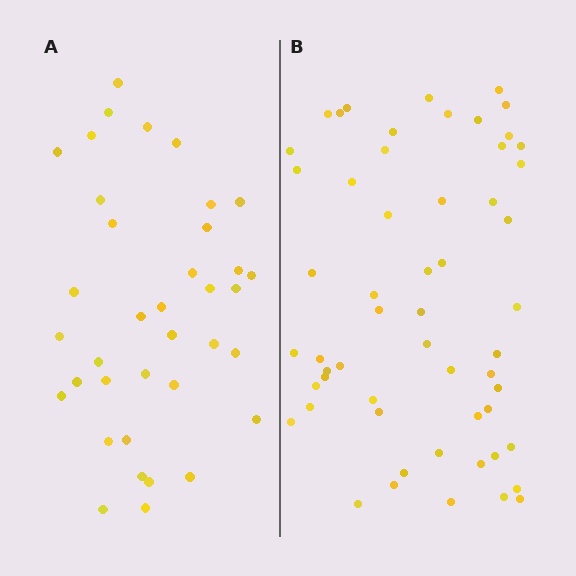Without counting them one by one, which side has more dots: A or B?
Region B (the right region) has more dots.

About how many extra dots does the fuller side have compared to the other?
Region B has approximately 20 more dots than region A.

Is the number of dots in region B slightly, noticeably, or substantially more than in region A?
Region B has substantially more. The ratio is roughly 1.5 to 1.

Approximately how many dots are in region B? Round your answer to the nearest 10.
About 60 dots. (The exact count is 56, which rounds to 60.)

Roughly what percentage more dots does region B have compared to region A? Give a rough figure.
About 50% more.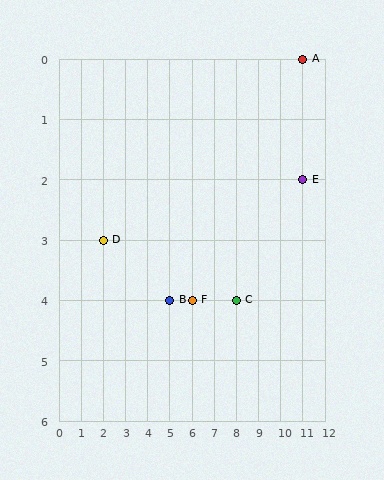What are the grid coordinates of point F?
Point F is at grid coordinates (6, 4).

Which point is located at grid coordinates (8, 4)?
Point C is at (8, 4).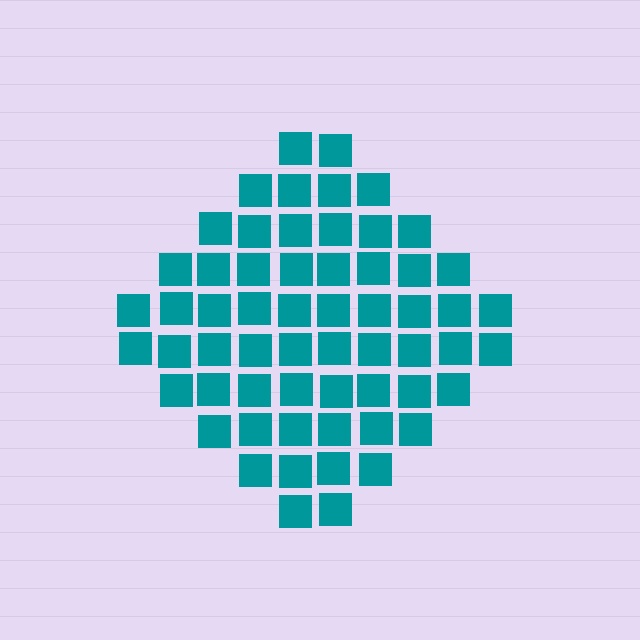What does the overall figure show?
The overall figure shows a diamond.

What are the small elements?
The small elements are squares.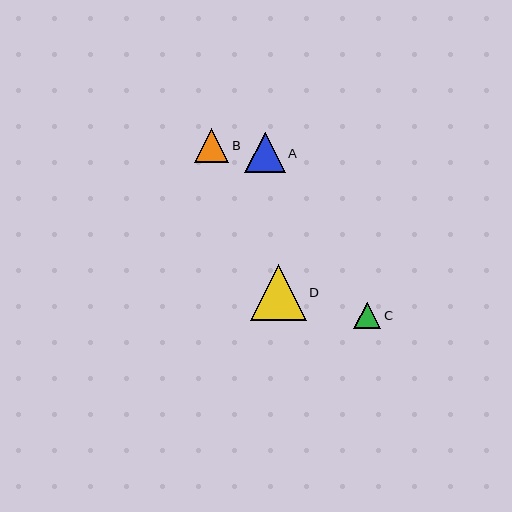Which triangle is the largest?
Triangle D is the largest with a size of approximately 55 pixels.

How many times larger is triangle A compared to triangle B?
Triangle A is approximately 1.2 times the size of triangle B.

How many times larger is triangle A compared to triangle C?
Triangle A is approximately 1.5 times the size of triangle C.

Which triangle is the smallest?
Triangle C is the smallest with a size of approximately 27 pixels.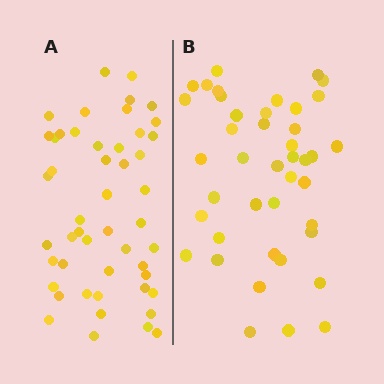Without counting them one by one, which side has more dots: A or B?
Region A (the left region) has more dots.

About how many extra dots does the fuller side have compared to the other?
Region A has roughly 8 or so more dots than region B.